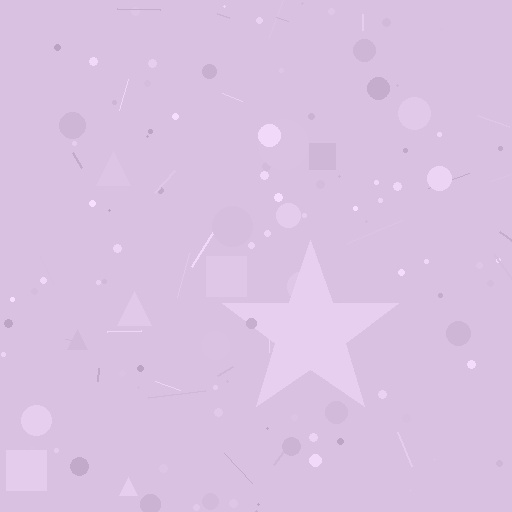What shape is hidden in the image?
A star is hidden in the image.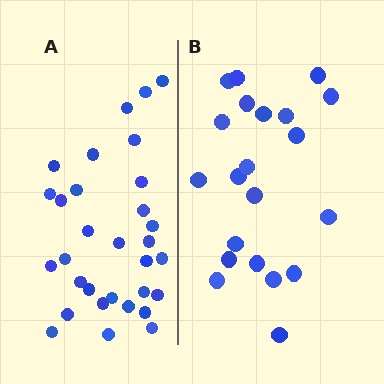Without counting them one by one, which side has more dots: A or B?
Region A (the left region) has more dots.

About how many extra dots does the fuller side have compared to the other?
Region A has roughly 10 or so more dots than region B.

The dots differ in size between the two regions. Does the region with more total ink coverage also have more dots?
No. Region B has more total ink coverage because its dots are larger, but region A actually contains more individual dots. Total area can be misleading — the number of items is what matters here.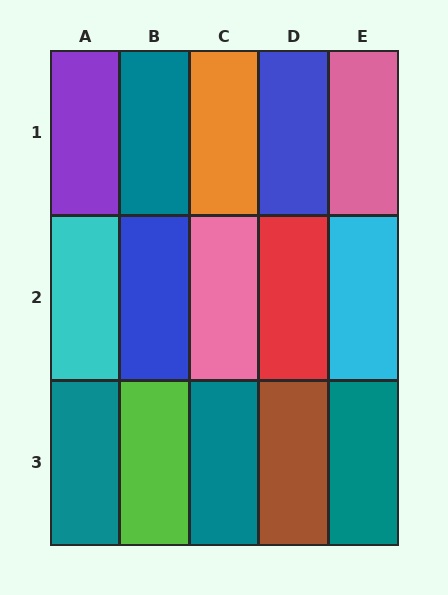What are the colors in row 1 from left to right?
Purple, teal, orange, blue, pink.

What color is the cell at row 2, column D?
Red.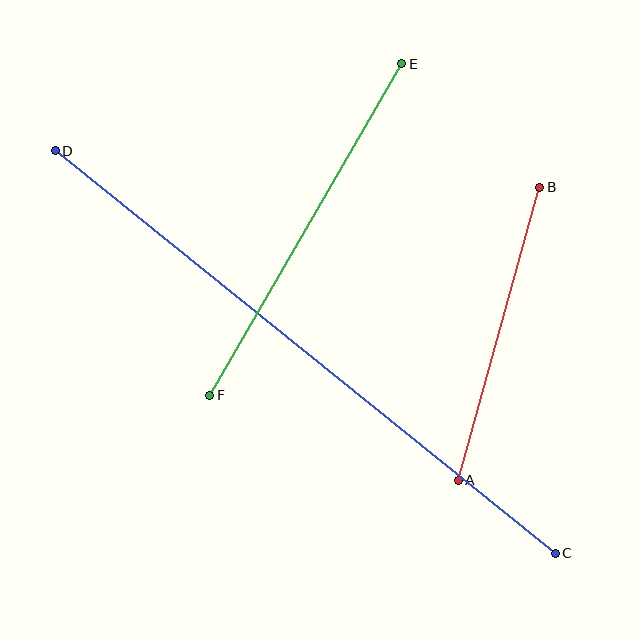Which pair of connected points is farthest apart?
Points C and D are farthest apart.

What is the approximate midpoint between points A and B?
The midpoint is at approximately (499, 334) pixels.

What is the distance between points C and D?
The distance is approximately 642 pixels.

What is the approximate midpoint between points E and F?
The midpoint is at approximately (306, 229) pixels.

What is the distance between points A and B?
The distance is approximately 304 pixels.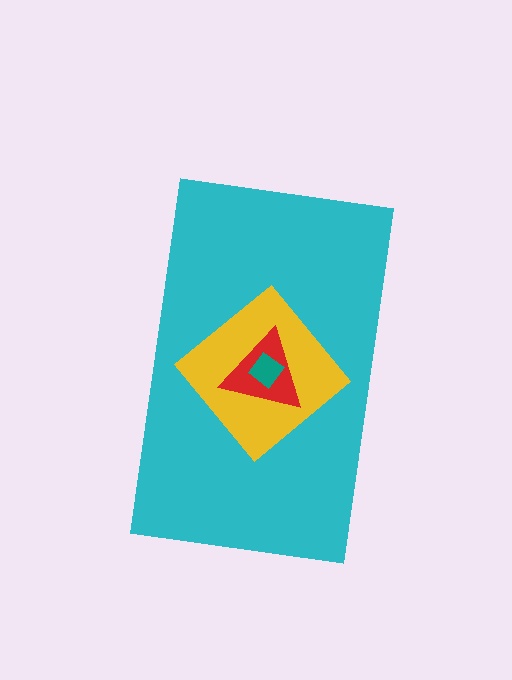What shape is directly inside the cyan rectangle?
The yellow diamond.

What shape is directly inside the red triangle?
The teal diamond.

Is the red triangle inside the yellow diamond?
Yes.